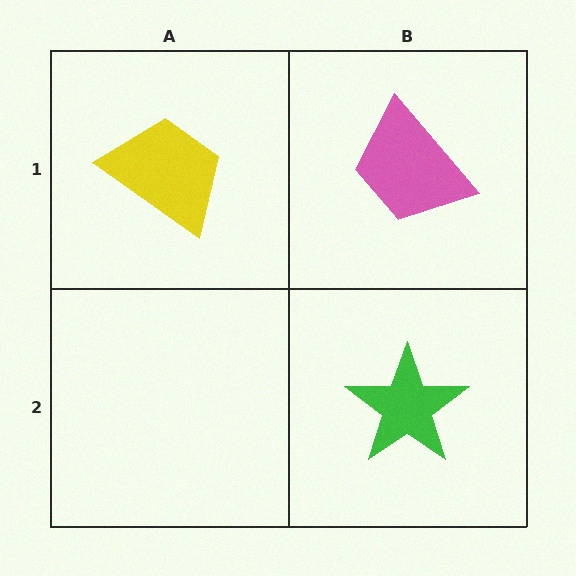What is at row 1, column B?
A pink trapezoid.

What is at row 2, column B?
A green star.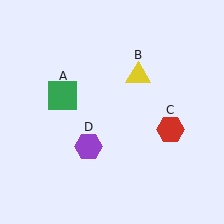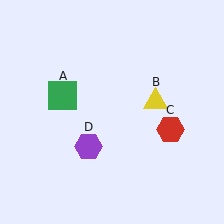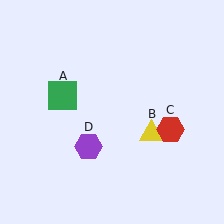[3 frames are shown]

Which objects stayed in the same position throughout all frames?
Green square (object A) and red hexagon (object C) and purple hexagon (object D) remained stationary.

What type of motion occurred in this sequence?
The yellow triangle (object B) rotated clockwise around the center of the scene.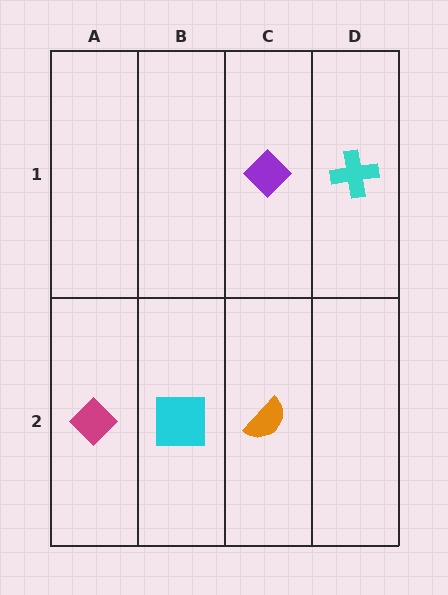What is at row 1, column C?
A purple diamond.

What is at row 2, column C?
An orange semicircle.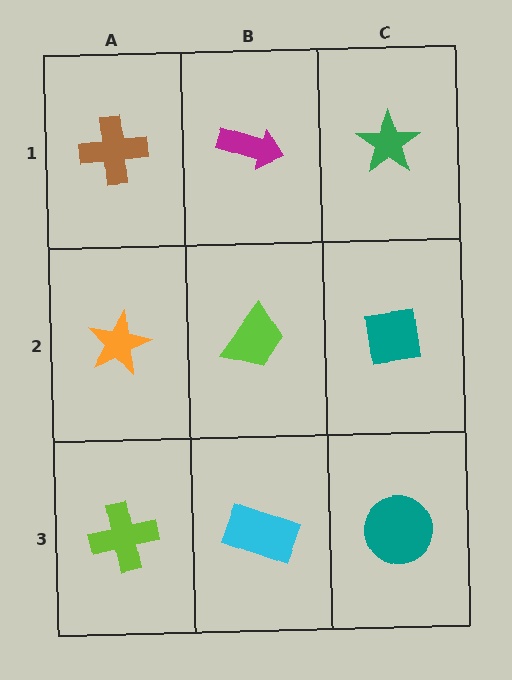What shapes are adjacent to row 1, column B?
A lime trapezoid (row 2, column B), a brown cross (row 1, column A), a green star (row 1, column C).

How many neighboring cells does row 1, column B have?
3.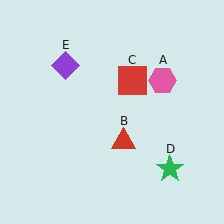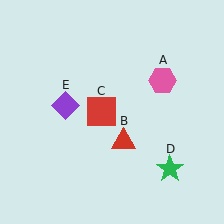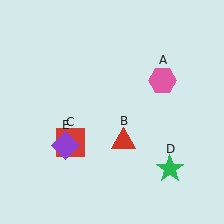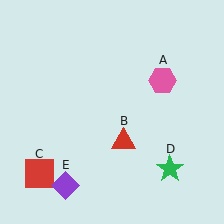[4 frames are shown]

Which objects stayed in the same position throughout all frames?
Pink hexagon (object A) and red triangle (object B) and green star (object D) remained stationary.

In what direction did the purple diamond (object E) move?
The purple diamond (object E) moved down.